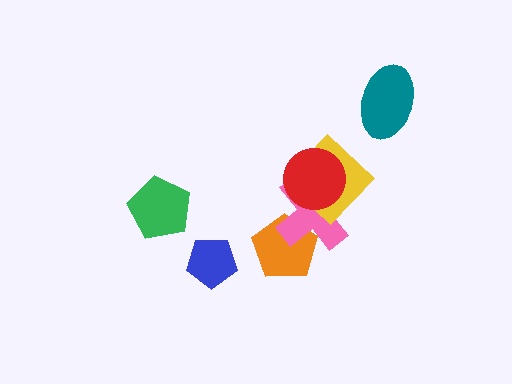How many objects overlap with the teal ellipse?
0 objects overlap with the teal ellipse.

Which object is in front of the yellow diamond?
The red circle is in front of the yellow diamond.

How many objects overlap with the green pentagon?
0 objects overlap with the green pentagon.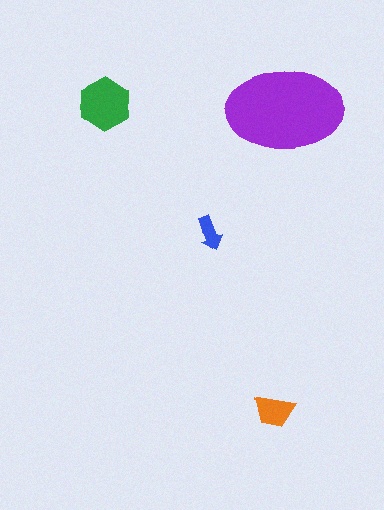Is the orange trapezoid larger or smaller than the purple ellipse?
Smaller.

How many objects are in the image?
There are 4 objects in the image.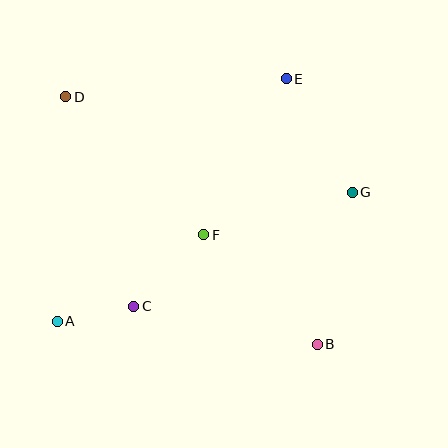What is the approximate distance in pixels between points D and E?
The distance between D and E is approximately 221 pixels.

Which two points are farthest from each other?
Points B and D are farthest from each other.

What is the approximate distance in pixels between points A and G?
The distance between A and G is approximately 322 pixels.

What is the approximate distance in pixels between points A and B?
The distance between A and B is approximately 261 pixels.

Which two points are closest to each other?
Points A and C are closest to each other.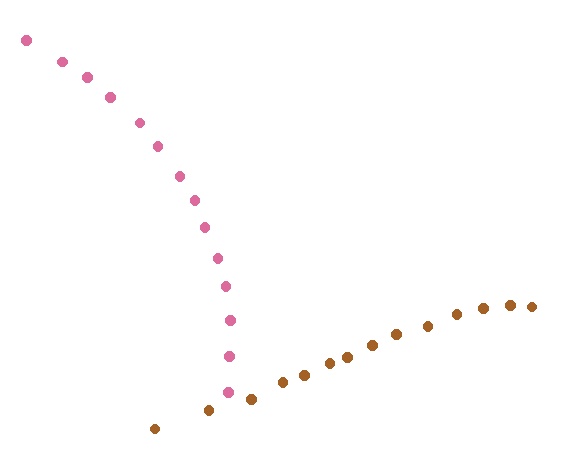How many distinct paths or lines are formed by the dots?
There are 2 distinct paths.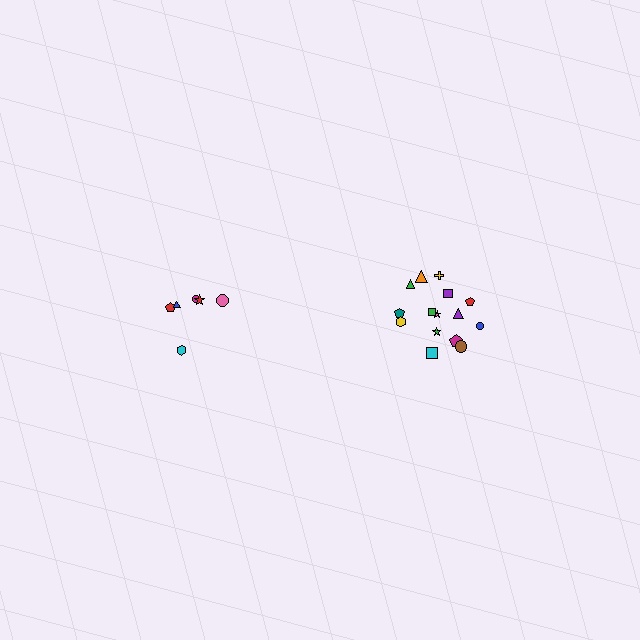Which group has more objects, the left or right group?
The right group.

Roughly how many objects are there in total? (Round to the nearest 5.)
Roughly 20 objects in total.